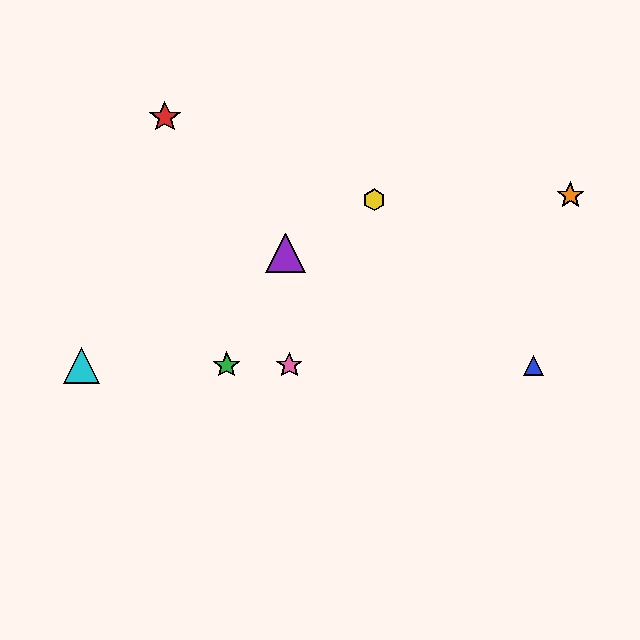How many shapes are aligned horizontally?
4 shapes (the blue triangle, the green star, the cyan triangle, the pink star) are aligned horizontally.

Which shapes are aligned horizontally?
The blue triangle, the green star, the cyan triangle, the pink star are aligned horizontally.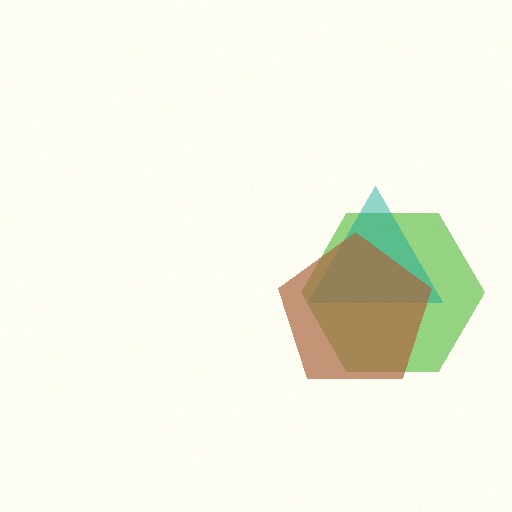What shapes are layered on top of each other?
The layered shapes are: a lime hexagon, a teal triangle, a brown pentagon.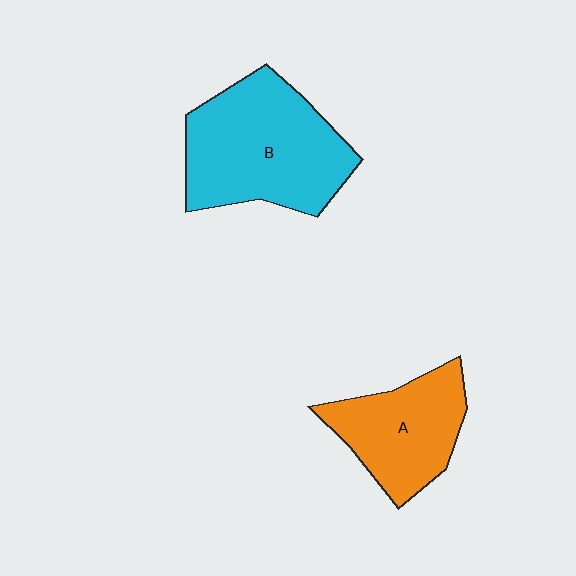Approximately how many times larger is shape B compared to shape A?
Approximately 1.5 times.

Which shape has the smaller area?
Shape A (orange).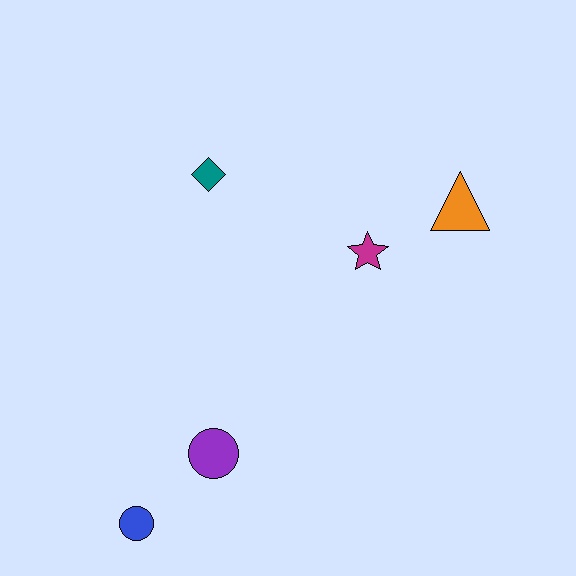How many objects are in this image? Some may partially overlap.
There are 5 objects.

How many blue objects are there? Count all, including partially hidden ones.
There is 1 blue object.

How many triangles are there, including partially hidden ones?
There is 1 triangle.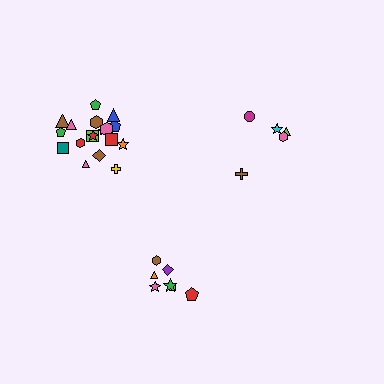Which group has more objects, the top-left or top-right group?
The top-left group.